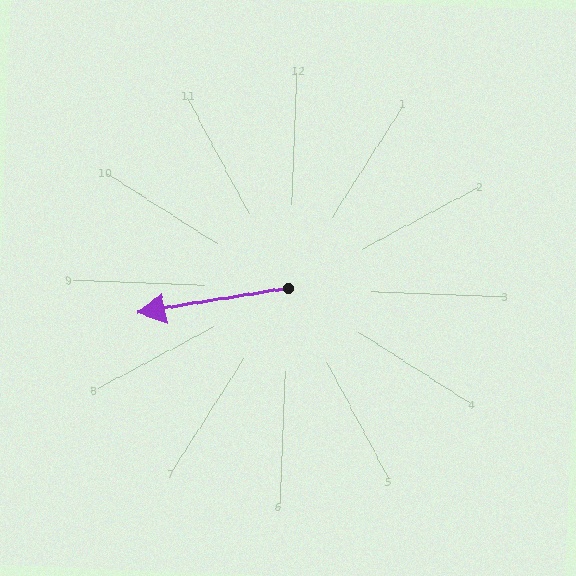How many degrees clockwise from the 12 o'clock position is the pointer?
Approximately 258 degrees.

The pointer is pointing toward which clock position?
Roughly 9 o'clock.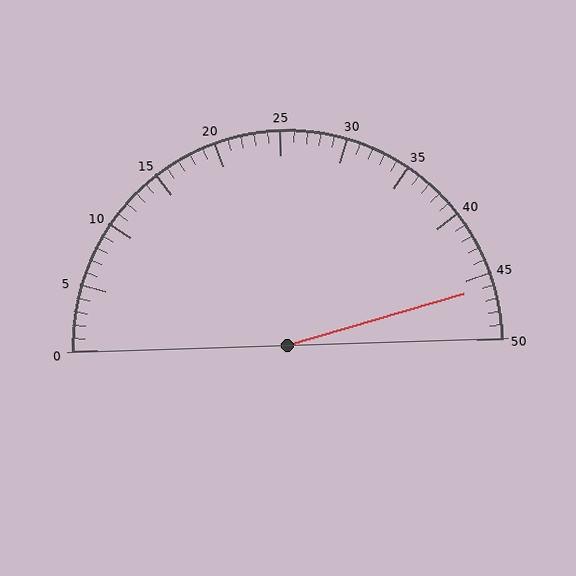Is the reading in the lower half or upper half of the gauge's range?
The reading is in the upper half of the range (0 to 50).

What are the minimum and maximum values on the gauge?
The gauge ranges from 0 to 50.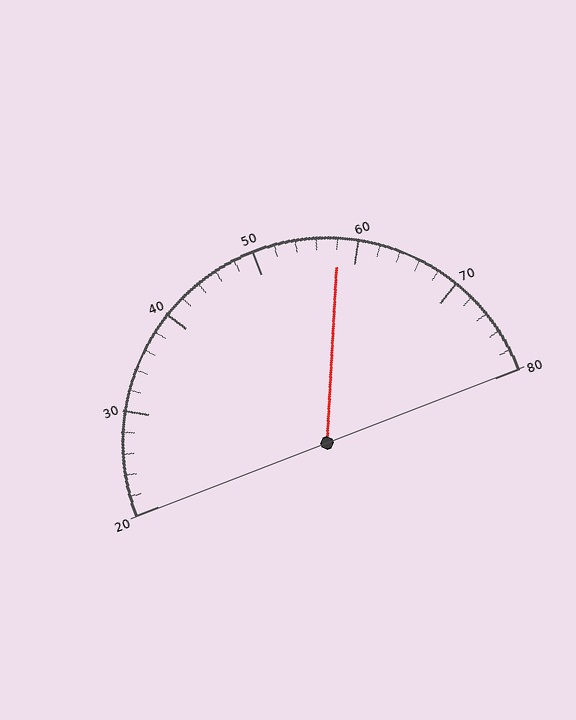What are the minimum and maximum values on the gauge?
The gauge ranges from 20 to 80.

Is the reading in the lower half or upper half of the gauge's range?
The reading is in the upper half of the range (20 to 80).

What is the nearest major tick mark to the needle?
The nearest major tick mark is 60.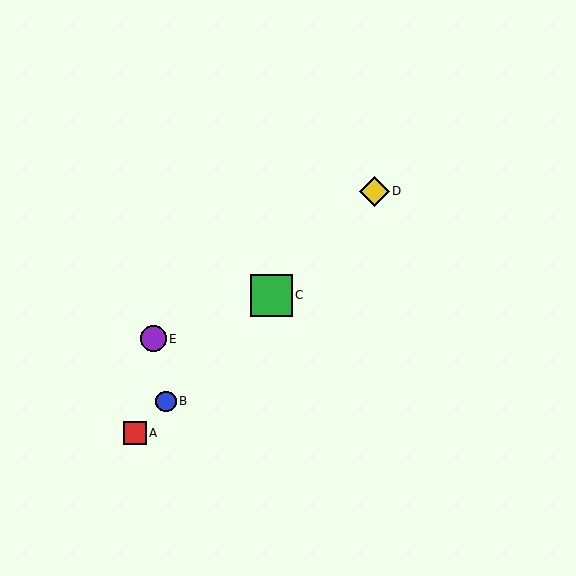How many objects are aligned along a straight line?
4 objects (A, B, C, D) are aligned along a straight line.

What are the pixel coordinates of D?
Object D is at (374, 191).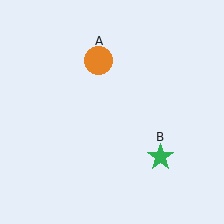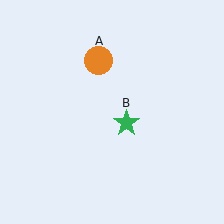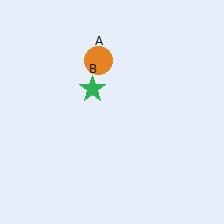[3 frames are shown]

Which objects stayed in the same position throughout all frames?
Orange circle (object A) remained stationary.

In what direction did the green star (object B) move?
The green star (object B) moved up and to the left.